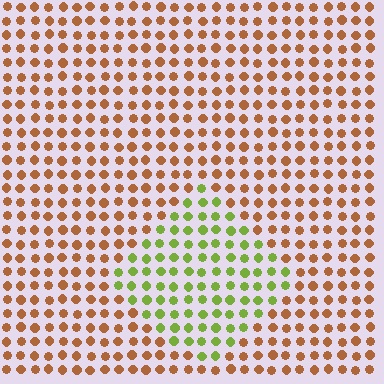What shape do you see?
I see a diamond.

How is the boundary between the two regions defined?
The boundary is defined purely by a slight shift in hue (about 66 degrees). Spacing, size, and orientation are identical on both sides.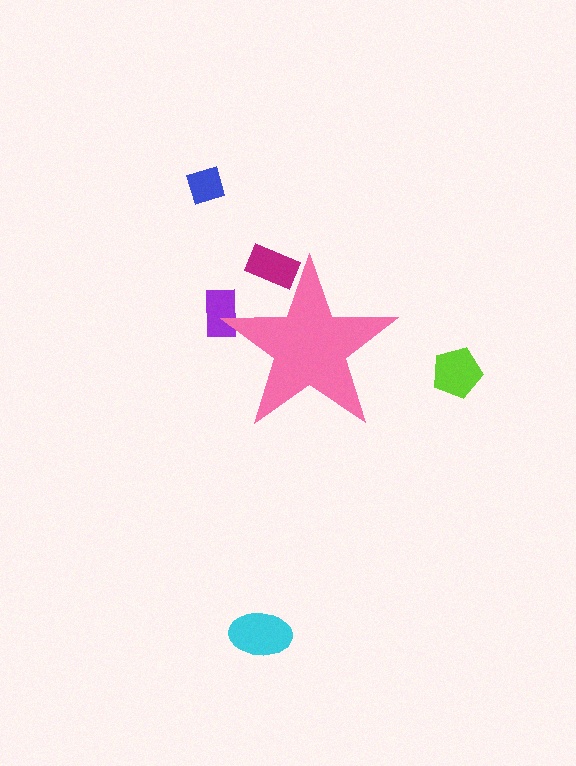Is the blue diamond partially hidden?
No, the blue diamond is fully visible.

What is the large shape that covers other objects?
A pink star.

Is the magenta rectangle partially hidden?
Yes, the magenta rectangle is partially hidden behind the pink star.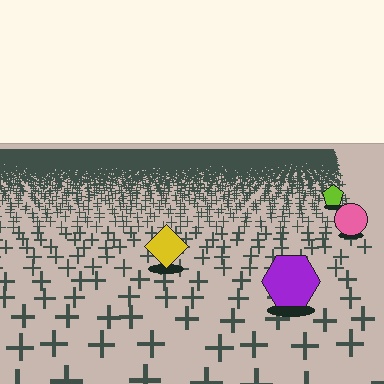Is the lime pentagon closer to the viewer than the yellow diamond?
No. The yellow diamond is closer — you can tell from the texture gradient: the ground texture is coarser near it.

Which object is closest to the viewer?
The purple hexagon is closest. The texture marks near it are larger and more spread out.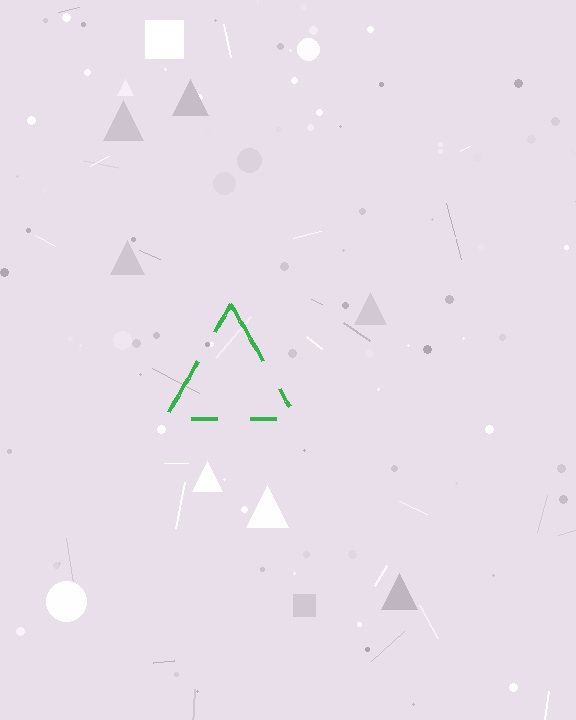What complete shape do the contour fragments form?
The contour fragments form a triangle.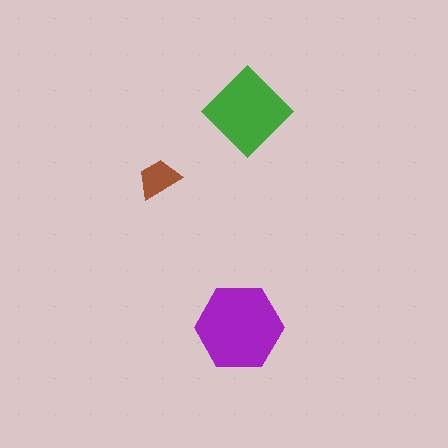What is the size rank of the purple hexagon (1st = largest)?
1st.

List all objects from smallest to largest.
The brown trapezoid, the green diamond, the purple hexagon.